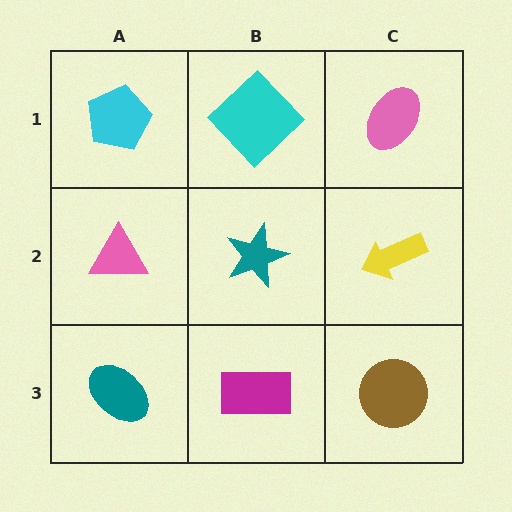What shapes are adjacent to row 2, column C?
A pink ellipse (row 1, column C), a brown circle (row 3, column C), a teal star (row 2, column B).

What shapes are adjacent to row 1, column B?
A teal star (row 2, column B), a cyan pentagon (row 1, column A), a pink ellipse (row 1, column C).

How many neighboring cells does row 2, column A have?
3.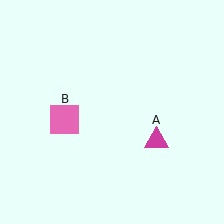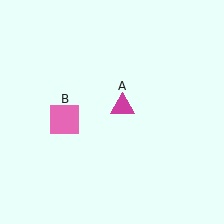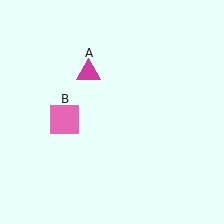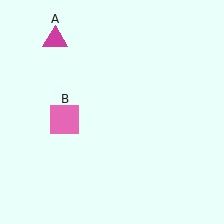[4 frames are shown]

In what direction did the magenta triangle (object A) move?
The magenta triangle (object A) moved up and to the left.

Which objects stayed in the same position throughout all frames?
Pink square (object B) remained stationary.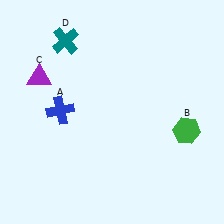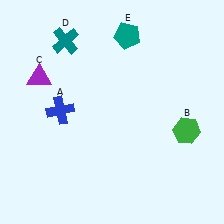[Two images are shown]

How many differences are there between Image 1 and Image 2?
There is 1 difference between the two images.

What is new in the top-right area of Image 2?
A teal pentagon (E) was added in the top-right area of Image 2.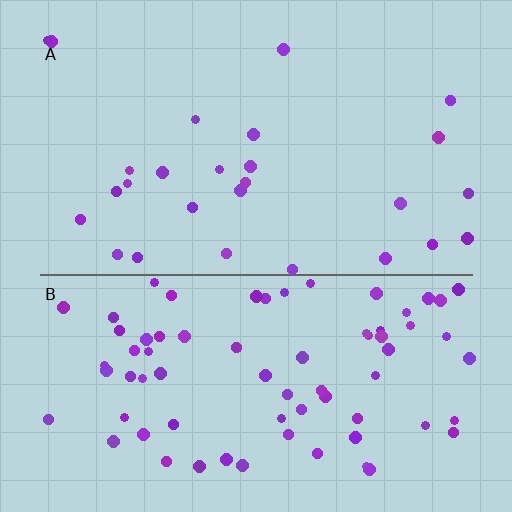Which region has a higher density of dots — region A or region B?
B (the bottom).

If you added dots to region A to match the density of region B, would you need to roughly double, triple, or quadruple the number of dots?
Approximately triple.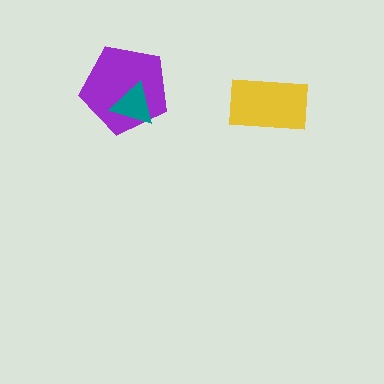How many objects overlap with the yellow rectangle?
0 objects overlap with the yellow rectangle.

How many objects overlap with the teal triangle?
1 object overlaps with the teal triangle.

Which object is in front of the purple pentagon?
The teal triangle is in front of the purple pentagon.